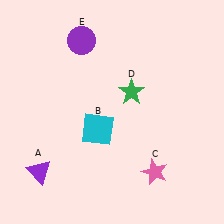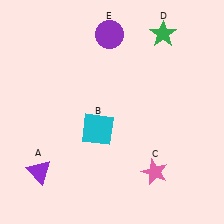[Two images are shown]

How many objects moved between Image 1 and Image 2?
2 objects moved between the two images.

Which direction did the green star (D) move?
The green star (D) moved up.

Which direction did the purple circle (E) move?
The purple circle (E) moved right.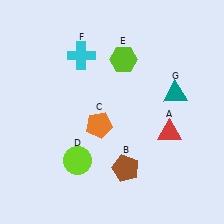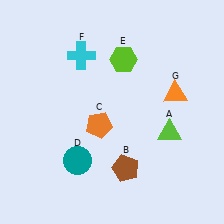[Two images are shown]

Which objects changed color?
A changed from red to lime. D changed from lime to teal. G changed from teal to orange.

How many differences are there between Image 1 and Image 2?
There are 3 differences between the two images.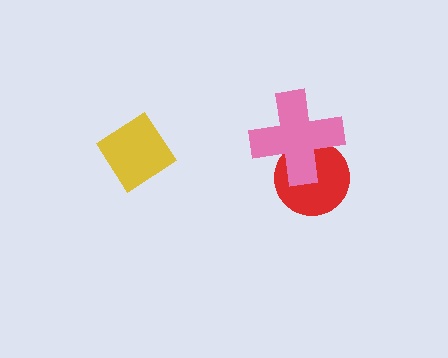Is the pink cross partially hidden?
No, no other shape covers it.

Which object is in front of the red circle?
The pink cross is in front of the red circle.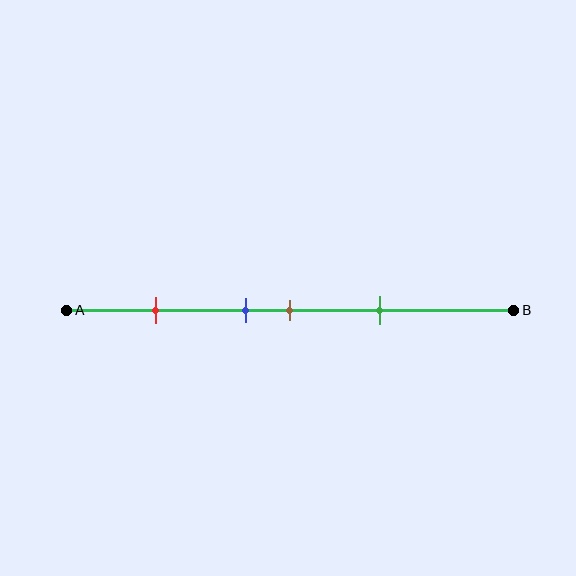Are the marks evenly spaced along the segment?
No, the marks are not evenly spaced.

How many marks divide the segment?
There are 4 marks dividing the segment.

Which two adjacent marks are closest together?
The blue and brown marks are the closest adjacent pair.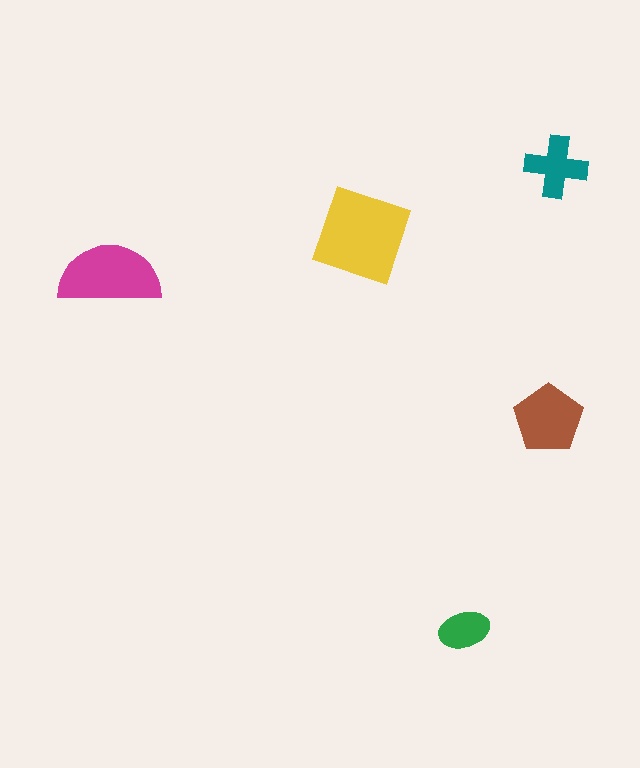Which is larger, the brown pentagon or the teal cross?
The brown pentagon.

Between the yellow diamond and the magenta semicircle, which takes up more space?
The yellow diamond.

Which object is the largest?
The yellow diamond.